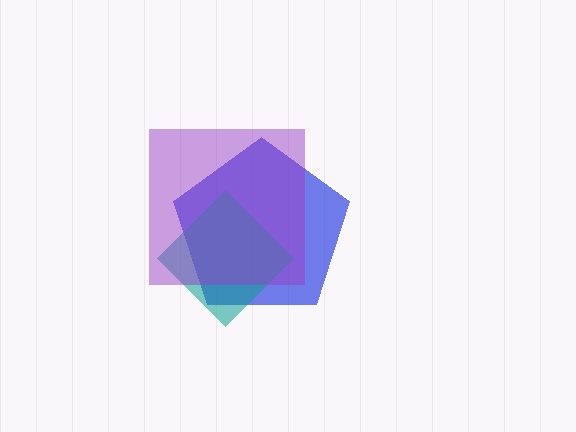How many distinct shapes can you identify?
There are 3 distinct shapes: a blue pentagon, a teal diamond, a purple square.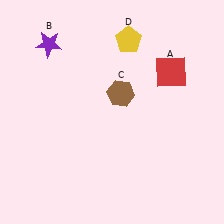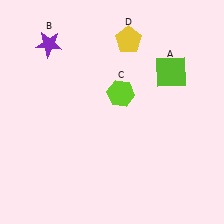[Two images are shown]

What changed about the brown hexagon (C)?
In Image 1, C is brown. In Image 2, it changed to lime.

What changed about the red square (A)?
In Image 1, A is red. In Image 2, it changed to lime.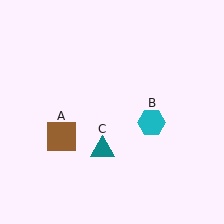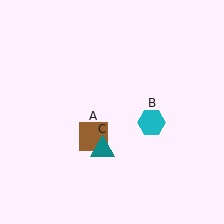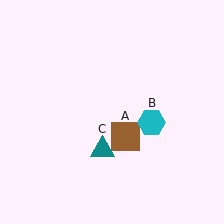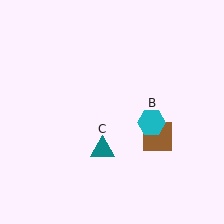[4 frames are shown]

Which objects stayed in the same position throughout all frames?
Cyan hexagon (object B) and teal triangle (object C) remained stationary.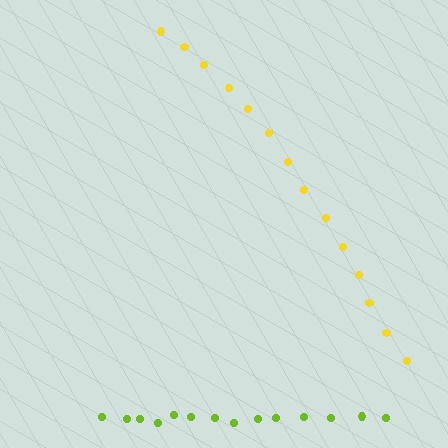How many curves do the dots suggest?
There are 2 distinct paths.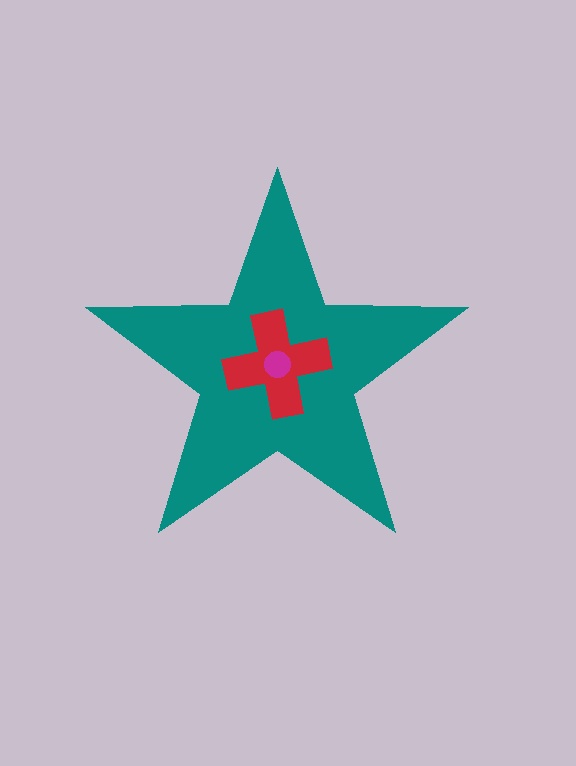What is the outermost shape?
The teal star.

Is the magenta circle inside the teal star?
Yes.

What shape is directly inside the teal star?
The red cross.